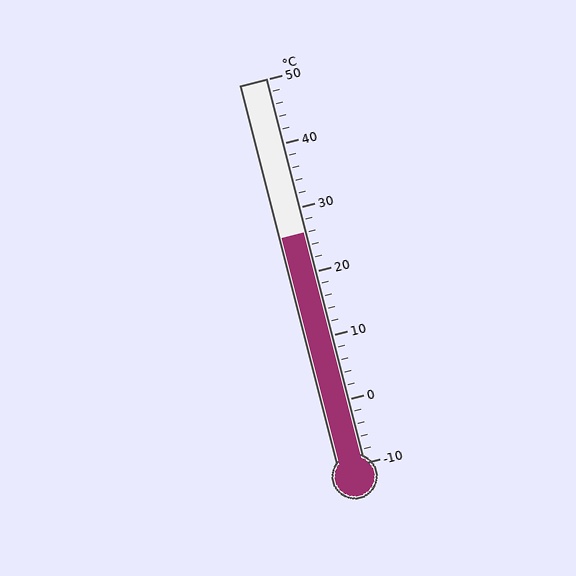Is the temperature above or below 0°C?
The temperature is above 0°C.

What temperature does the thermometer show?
The thermometer shows approximately 26°C.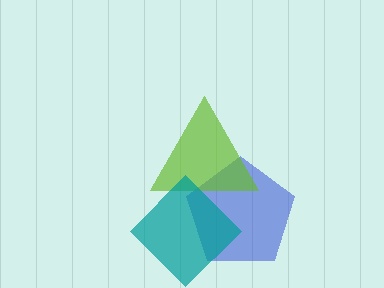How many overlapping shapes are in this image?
There are 3 overlapping shapes in the image.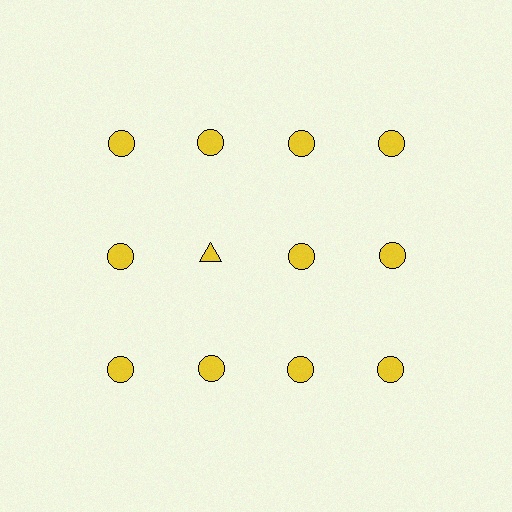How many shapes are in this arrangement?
There are 12 shapes arranged in a grid pattern.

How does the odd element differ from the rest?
It has a different shape: triangle instead of circle.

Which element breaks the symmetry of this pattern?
The yellow triangle in the second row, second from left column breaks the symmetry. All other shapes are yellow circles.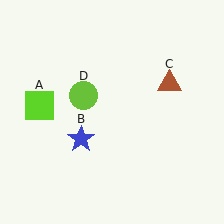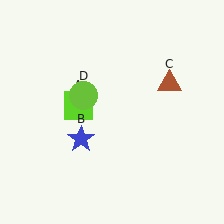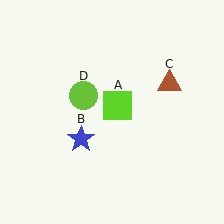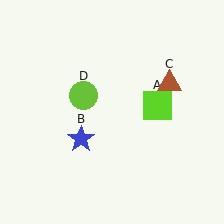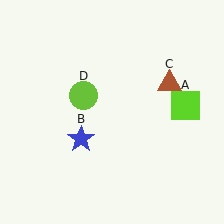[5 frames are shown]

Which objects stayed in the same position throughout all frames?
Blue star (object B) and brown triangle (object C) and lime circle (object D) remained stationary.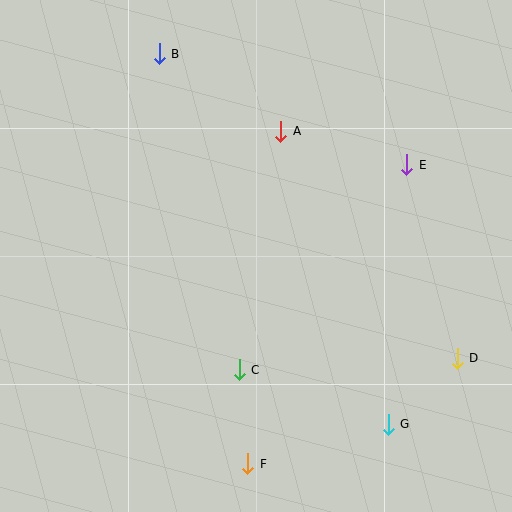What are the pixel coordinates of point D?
Point D is at (457, 358).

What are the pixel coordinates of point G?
Point G is at (388, 424).